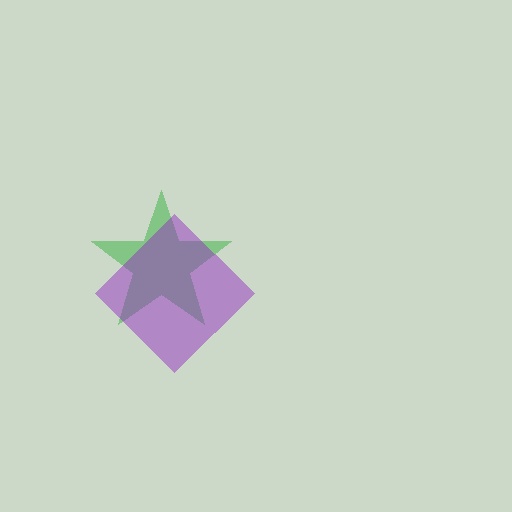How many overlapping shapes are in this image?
There are 2 overlapping shapes in the image.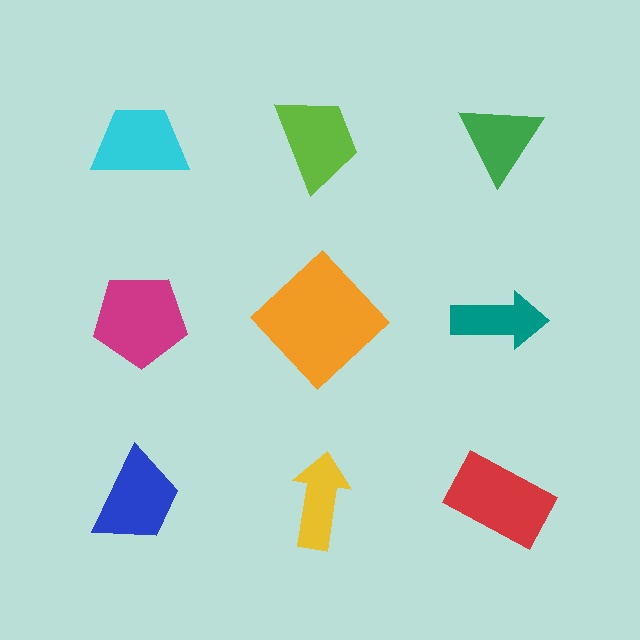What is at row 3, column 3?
A red rectangle.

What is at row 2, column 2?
An orange diamond.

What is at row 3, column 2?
A yellow arrow.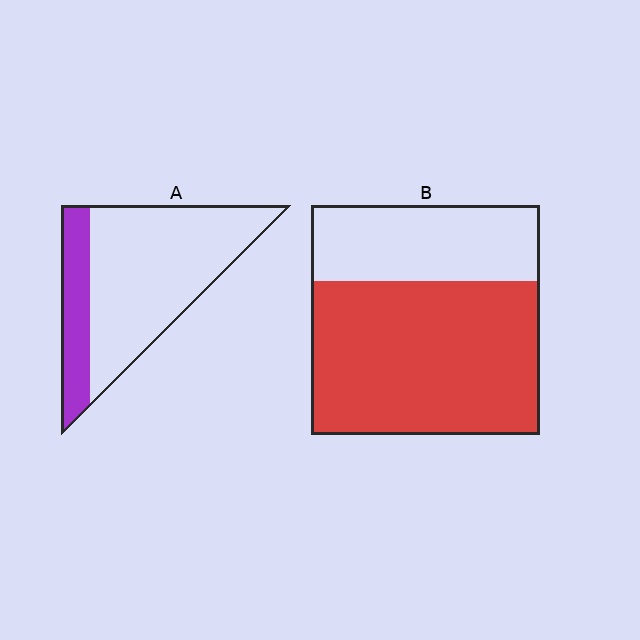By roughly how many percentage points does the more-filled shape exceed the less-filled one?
By roughly 45 percentage points (B over A).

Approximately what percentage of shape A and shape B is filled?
A is approximately 25% and B is approximately 65%.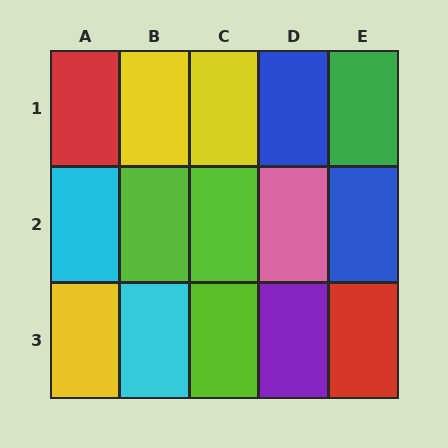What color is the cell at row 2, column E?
Blue.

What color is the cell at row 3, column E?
Red.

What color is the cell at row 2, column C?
Lime.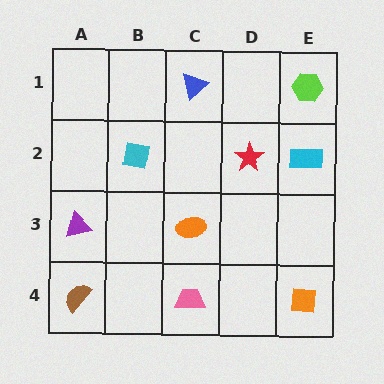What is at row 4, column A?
A brown semicircle.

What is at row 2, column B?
A cyan square.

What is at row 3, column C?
An orange ellipse.